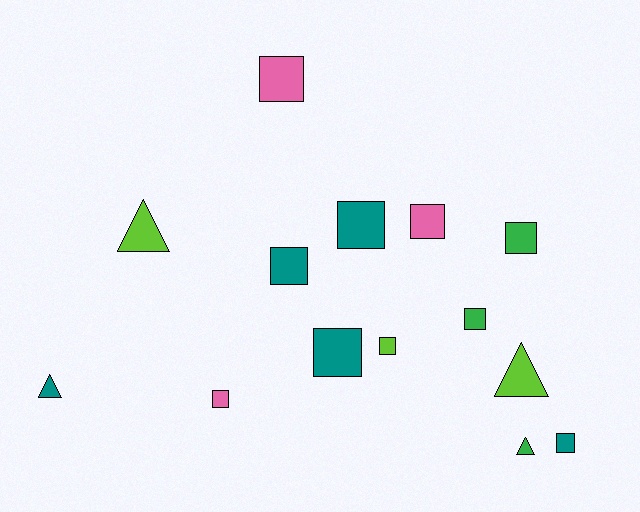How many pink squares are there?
There are 3 pink squares.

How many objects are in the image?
There are 14 objects.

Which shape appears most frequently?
Square, with 10 objects.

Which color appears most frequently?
Teal, with 5 objects.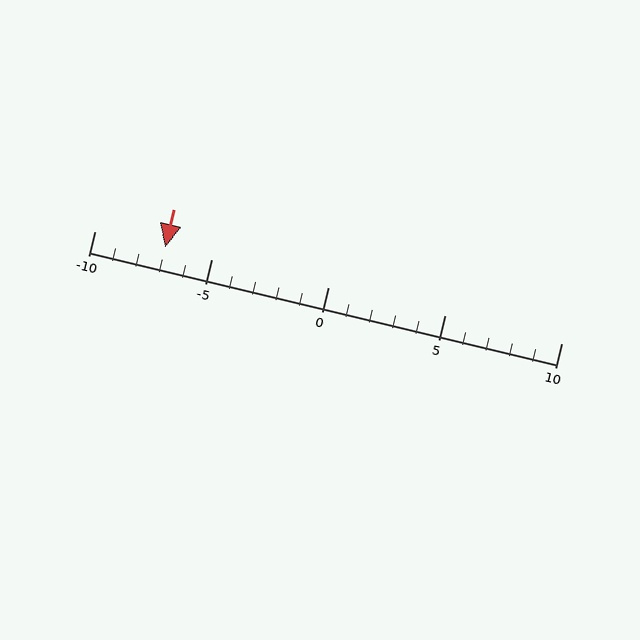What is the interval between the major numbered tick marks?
The major tick marks are spaced 5 units apart.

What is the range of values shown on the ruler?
The ruler shows values from -10 to 10.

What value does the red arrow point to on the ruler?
The red arrow points to approximately -7.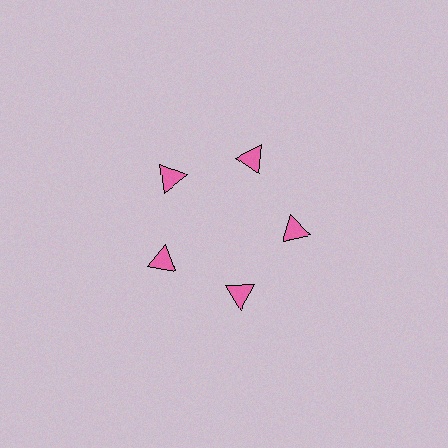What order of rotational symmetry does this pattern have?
This pattern has 5-fold rotational symmetry.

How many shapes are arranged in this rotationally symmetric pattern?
There are 5 shapes, arranged in 5 groups of 1.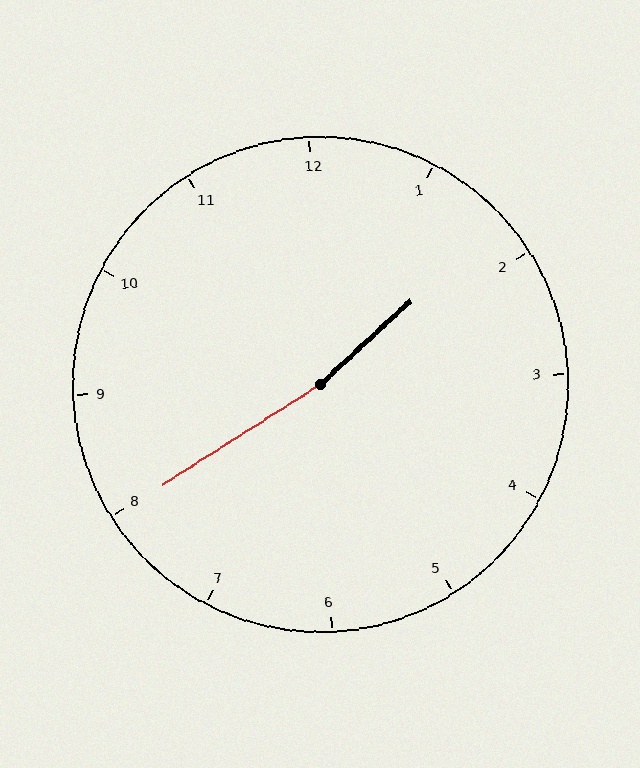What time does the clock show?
1:40.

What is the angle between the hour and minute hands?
Approximately 170 degrees.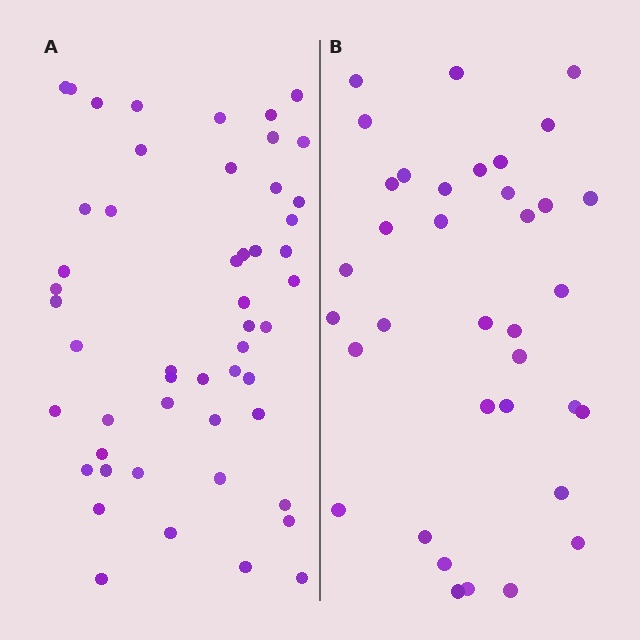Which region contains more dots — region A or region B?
Region A (the left region) has more dots.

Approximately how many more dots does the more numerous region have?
Region A has approximately 15 more dots than region B.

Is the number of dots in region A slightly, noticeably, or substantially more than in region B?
Region A has noticeably more, but not dramatically so. The ratio is roughly 1.4 to 1.